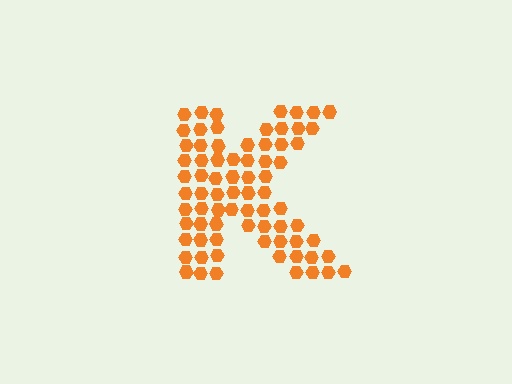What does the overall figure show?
The overall figure shows the letter K.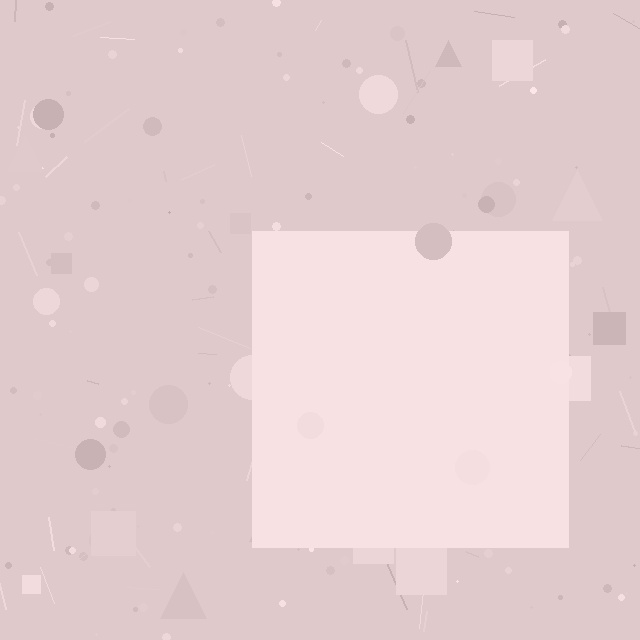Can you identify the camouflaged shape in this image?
The camouflaged shape is a square.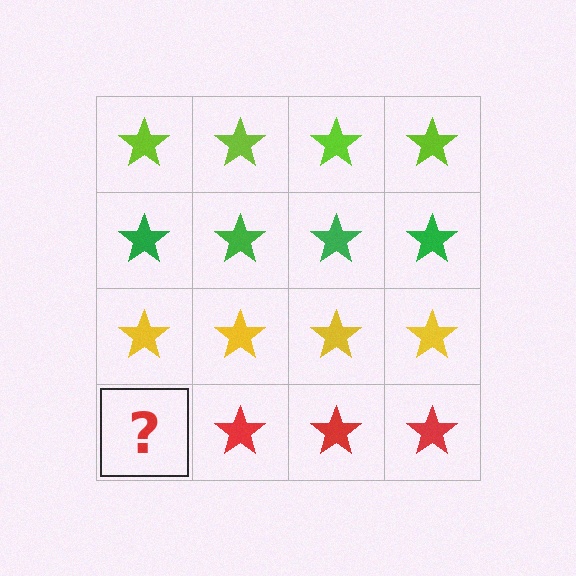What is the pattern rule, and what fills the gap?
The rule is that each row has a consistent color. The gap should be filled with a red star.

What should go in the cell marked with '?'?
The missing cell should contain a red star.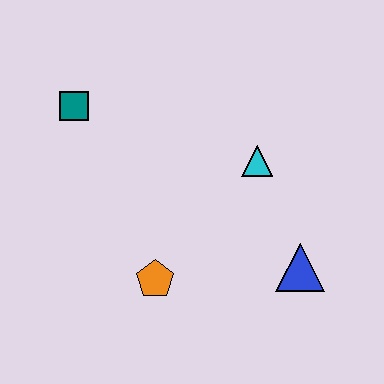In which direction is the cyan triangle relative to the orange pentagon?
The cyan triangle is above the orange pentagon.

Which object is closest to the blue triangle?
The cyan triangle is closest to the blue triangle.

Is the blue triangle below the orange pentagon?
No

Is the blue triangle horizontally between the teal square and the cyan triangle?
No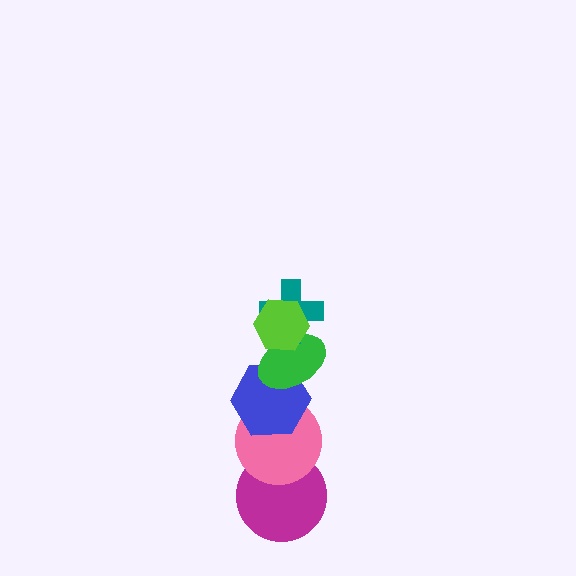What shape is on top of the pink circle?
The blue hexagon is on top of the pink circle.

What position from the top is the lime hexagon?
The lime hexagon is 1st from the top.